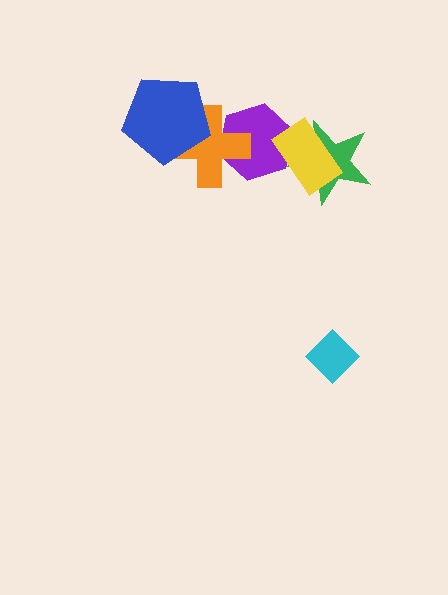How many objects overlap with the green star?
1 object overlaps with the green star.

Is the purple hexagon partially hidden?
Yes, it is partially covered by another shape.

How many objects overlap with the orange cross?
2 objects overlap with the orange cross.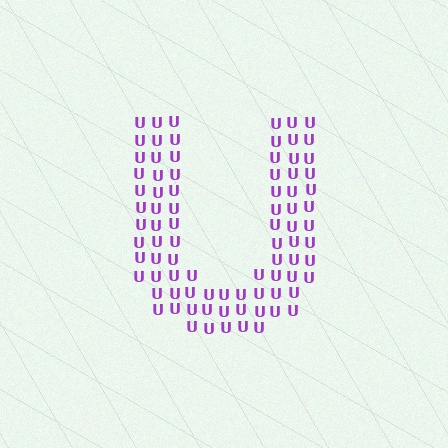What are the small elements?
The small elements are letter U's.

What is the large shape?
The large shape is the letter U.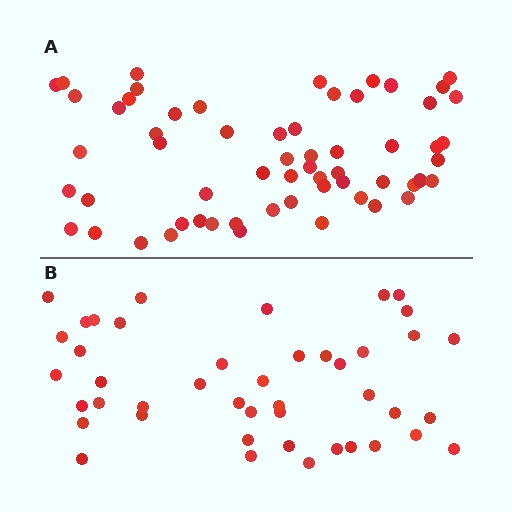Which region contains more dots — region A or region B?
Region A (the top region) has more dots.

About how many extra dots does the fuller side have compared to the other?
Region A has approximately 15 more dots than region B.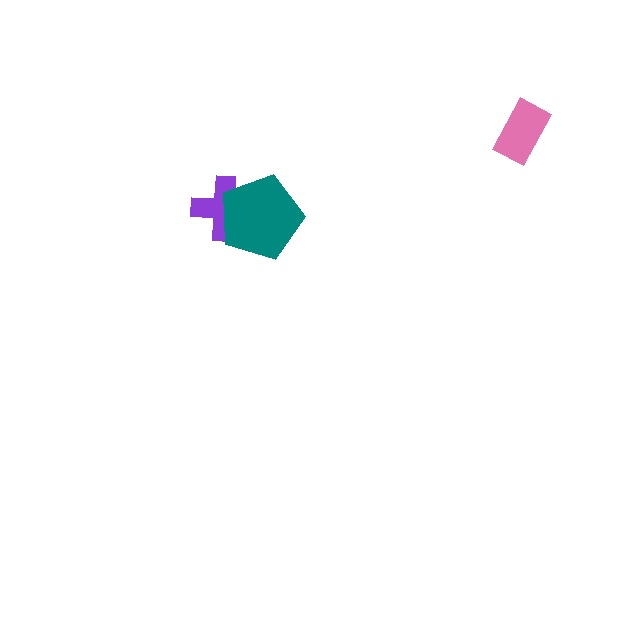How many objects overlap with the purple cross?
1 object overlaps with the purple cross.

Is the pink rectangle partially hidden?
No, no other shape covers it.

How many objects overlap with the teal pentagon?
1 object overlaps with the teal pentagon.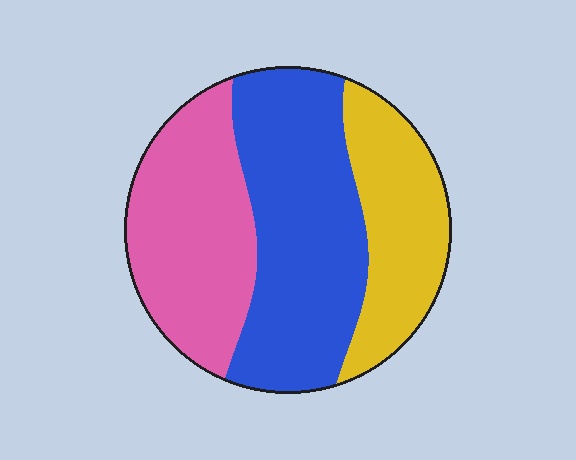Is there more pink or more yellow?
Pink.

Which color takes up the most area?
Blue, at roughly 40%.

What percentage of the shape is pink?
Pink takes up about one third (1/3) of the shape.